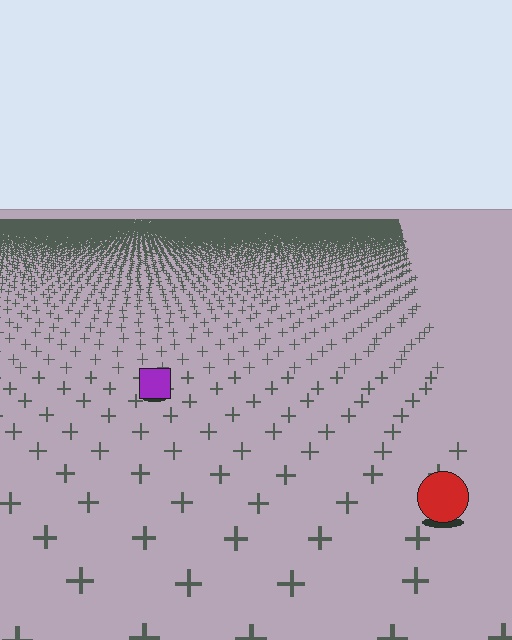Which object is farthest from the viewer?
The purple square is farthest from the viewer. It appears smaller and the ground texture around it is denser.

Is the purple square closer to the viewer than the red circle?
No. The red circle is closer — you can tell from the texture gradient: the ground texture is coarser near it.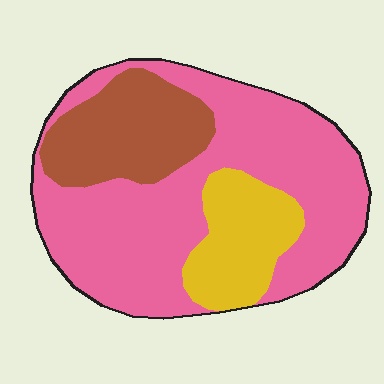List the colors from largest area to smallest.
From largest to smallest: pink, brown, yellow.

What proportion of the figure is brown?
Brown covers about 20% of the figure.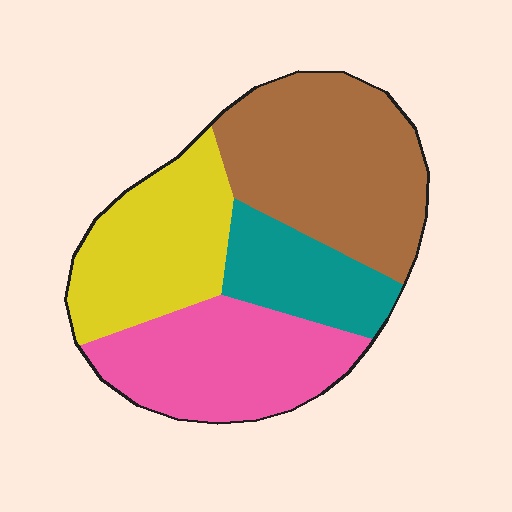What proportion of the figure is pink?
Pink takes up about one quarter (1/4) of the figure.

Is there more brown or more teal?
Brown.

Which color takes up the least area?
Teal, at roughly 15%.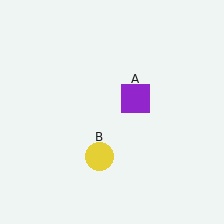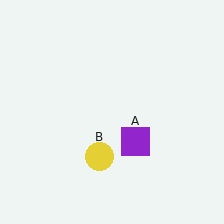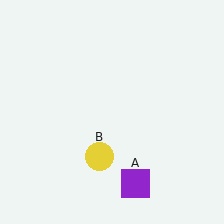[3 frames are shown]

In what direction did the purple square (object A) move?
The purple square (object A) moved down.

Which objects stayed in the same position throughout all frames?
Yellow circle (object B) remained stationary.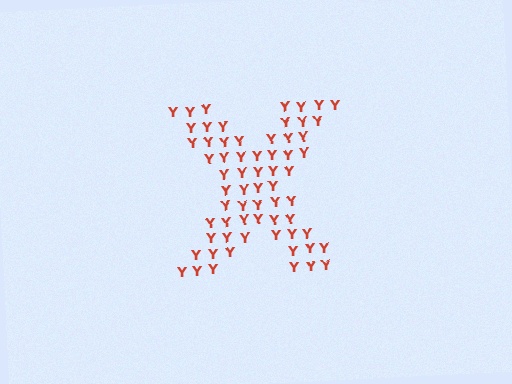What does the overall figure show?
The overall figure shows the letter X.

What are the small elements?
The small elements are letter Y's.